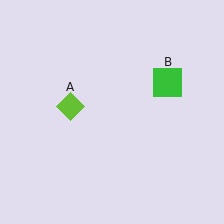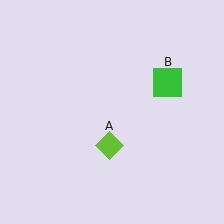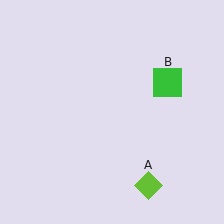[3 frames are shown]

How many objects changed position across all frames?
1 object changed position: lime diamond (object A).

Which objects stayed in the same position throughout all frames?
Green square (object B) remained stationary.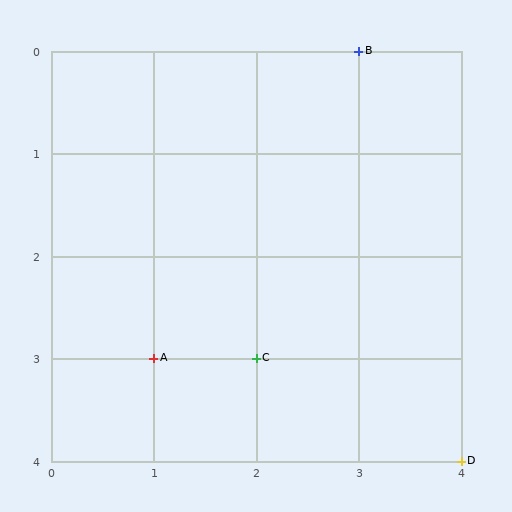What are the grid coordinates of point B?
Point B is at grid coordinates (3, 0).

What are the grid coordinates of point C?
Point C is at grid coordinates (2, 3).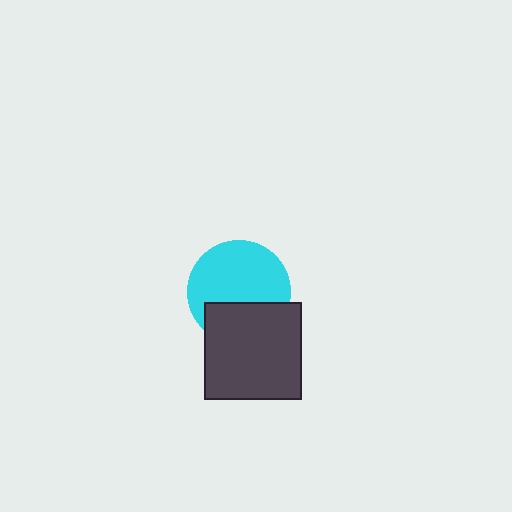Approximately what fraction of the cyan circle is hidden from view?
Roughly 35% of the cyan circle is hidden behind the dark gray square.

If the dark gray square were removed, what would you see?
You would see the complete cyan circle.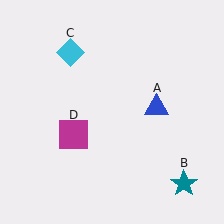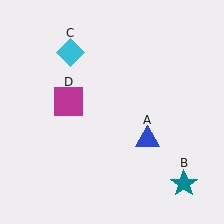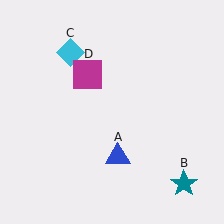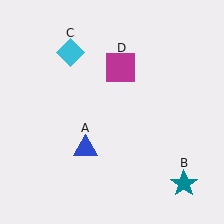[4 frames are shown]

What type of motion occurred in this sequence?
The blue triangle (object A), magenta square (object D) rotated clockwise around the center of the scene.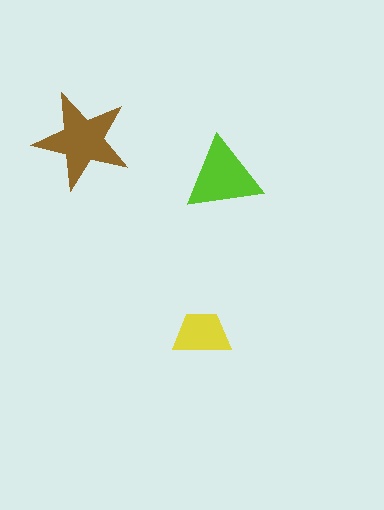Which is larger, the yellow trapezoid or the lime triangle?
The lime triangle.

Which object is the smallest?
The yellow trapezoid.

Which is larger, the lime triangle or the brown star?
The brown star.